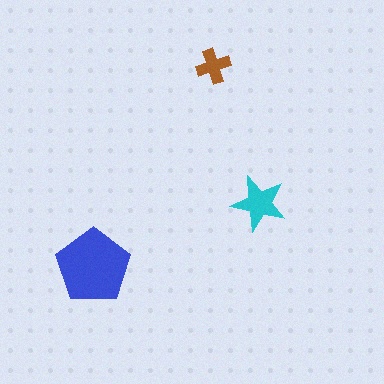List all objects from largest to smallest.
The blue pentagon, the cyan star, the brown cross.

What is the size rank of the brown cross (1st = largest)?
3rd.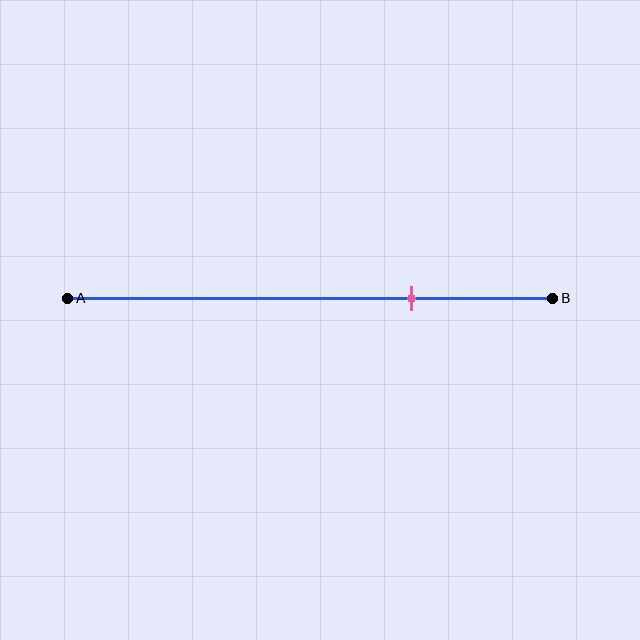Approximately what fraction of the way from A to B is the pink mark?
The pink mark is approximately 70% of the way from A to B.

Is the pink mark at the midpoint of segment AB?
No, the mark is at about 70% from A, not at the 50% midpoint.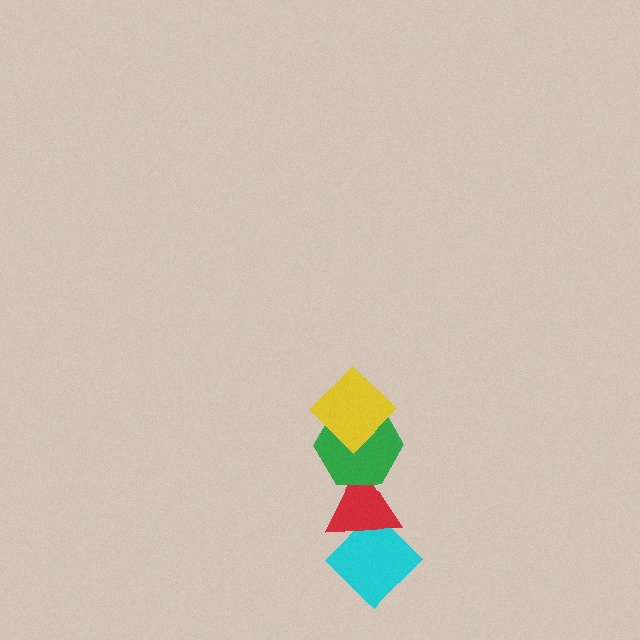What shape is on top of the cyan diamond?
The red triangle is on top of the cyan diamond.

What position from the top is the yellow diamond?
The yellow diamond is 1st from the top.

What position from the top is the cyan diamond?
The cyan diamond is 4th from the top.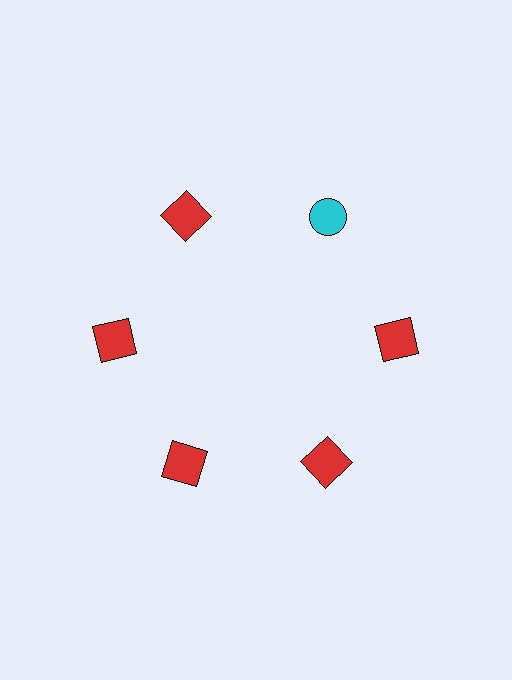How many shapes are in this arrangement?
There are 6 shapes arranged in a ring pattern.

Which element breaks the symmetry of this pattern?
The cyan circle at roughly the 1 o'clock position breaks the symmetry. All other shapes are red squares.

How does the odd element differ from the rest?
It differs in both color (cyan instead of red) and shape (circle instead of square).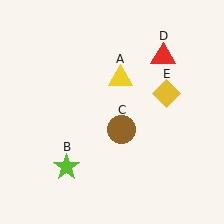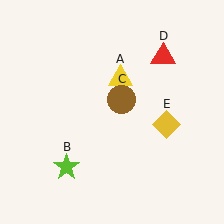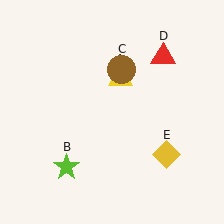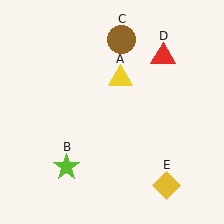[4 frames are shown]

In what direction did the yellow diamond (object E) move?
The yellow diamond (object E) moved down.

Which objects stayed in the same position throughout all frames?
Yellow triangle (object A) and lime star (object B) and red triangle (object D) remained stationary.